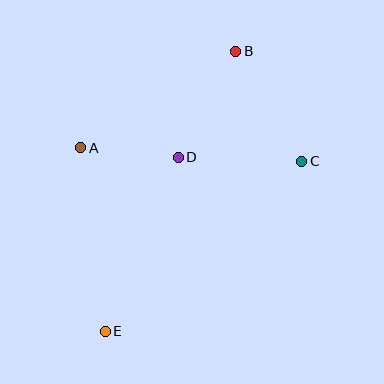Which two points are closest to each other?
Points A and D are closest to each other.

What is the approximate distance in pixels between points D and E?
The distance between D and E is approximately 189 pixels.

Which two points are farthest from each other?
Points B and E are farthest from each other.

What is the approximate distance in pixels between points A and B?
The distance between A and B is approximately 183 pixels.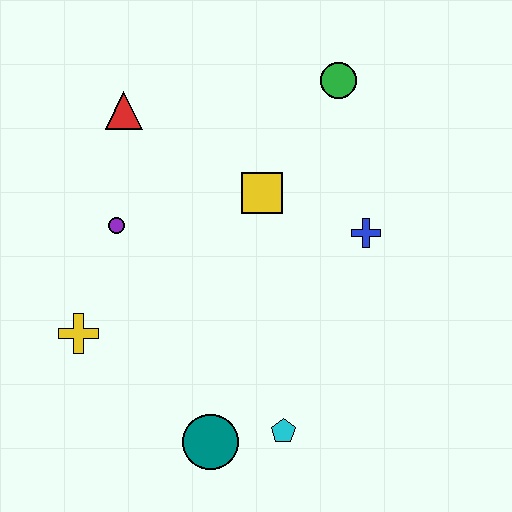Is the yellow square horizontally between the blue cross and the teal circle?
Yes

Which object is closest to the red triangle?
The purple circle is closest to the red triangle.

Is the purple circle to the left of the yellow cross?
No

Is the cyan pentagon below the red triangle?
Yes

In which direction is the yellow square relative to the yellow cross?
The yellow square is to the right of the yellow cross.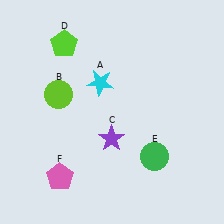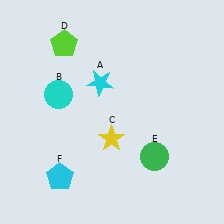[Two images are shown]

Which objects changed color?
B changed from lime to cyan. C changed from purple to yellow. F changed from pink to cyan.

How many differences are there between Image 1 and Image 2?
There are 3 differences between the two images.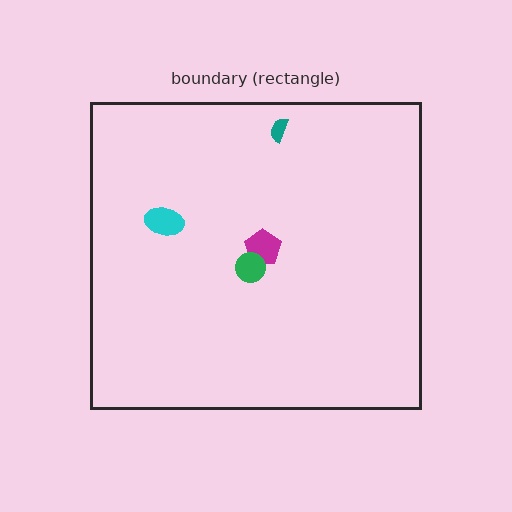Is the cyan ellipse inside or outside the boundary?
Inside.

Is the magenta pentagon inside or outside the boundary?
Inside.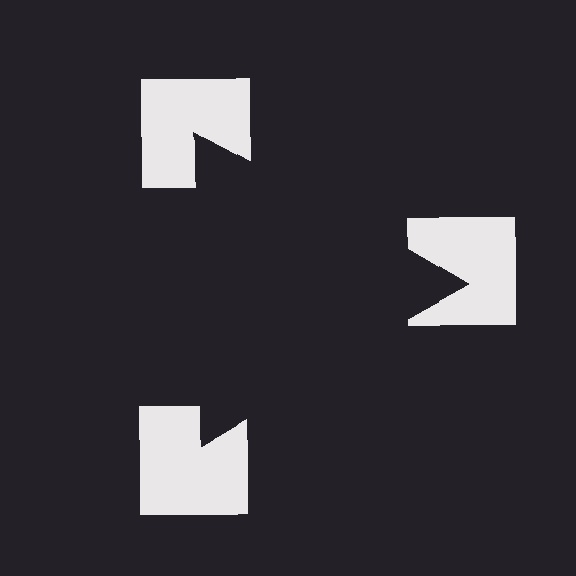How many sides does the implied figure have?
3 sides.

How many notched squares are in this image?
There are 3 — one at each vertex of the illusory triangle.